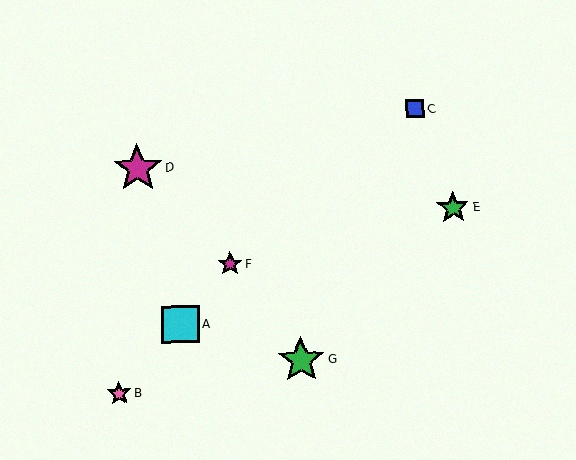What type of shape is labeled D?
Shape D is a magenta star.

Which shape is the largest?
The magenta star (labeled D) is the largest.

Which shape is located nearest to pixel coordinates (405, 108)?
The blue square (labeled C) at (415, 109) is nearest to that location.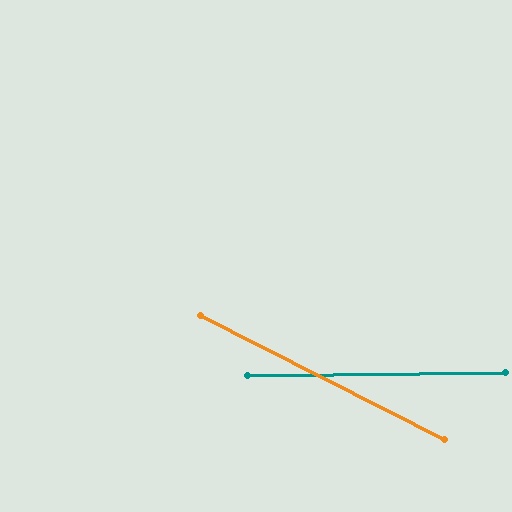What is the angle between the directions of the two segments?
Approximately 27 degrees.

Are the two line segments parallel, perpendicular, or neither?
Neither parallel nor perpendicular — they differ by about 27°.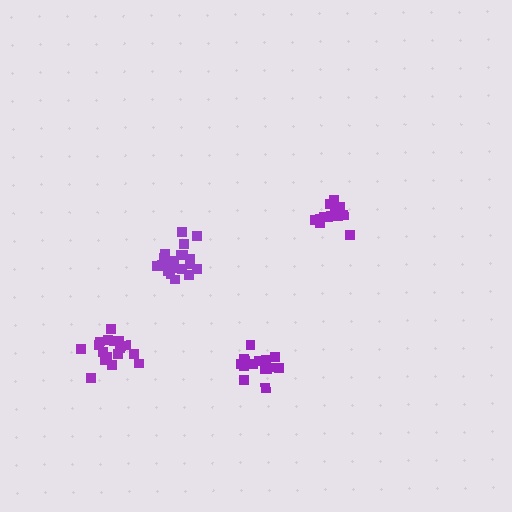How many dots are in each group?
Group 1: 21 dots, Group 2: 15 dots, Group 3: 16 dots, Group 4: 17 dots (69 total).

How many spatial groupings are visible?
There are 4 spatial groupings.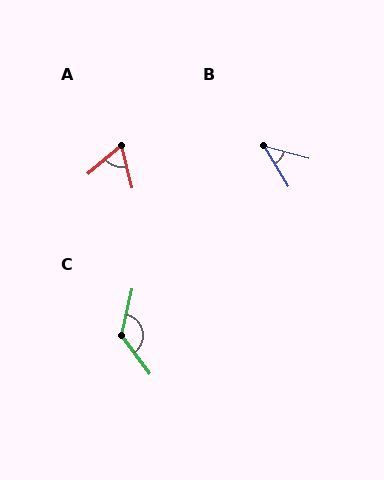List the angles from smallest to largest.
B (44°), A (63°), C (130°).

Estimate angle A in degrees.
Approximately 63 degrees.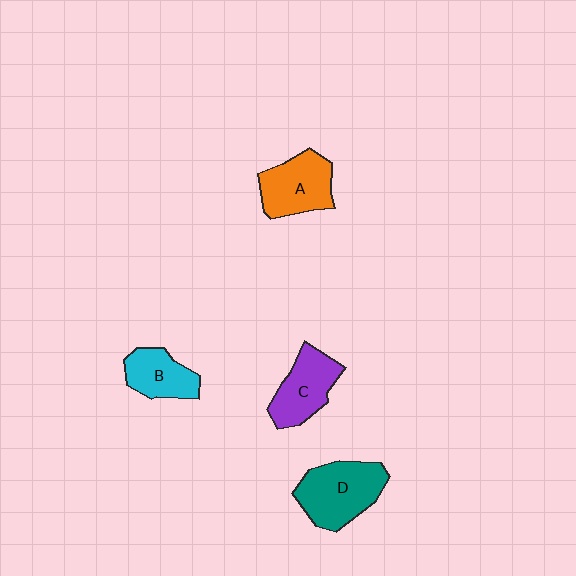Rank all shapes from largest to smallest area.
From largest to smallest: D (teal), A (orange), C (purple), B (cyan).